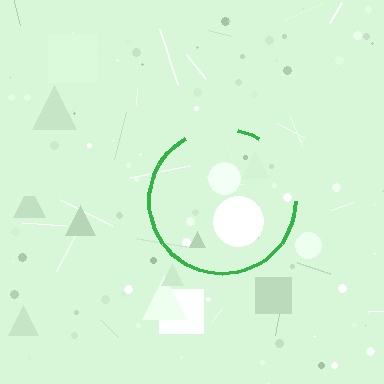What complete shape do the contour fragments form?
The contour fragments form a circle.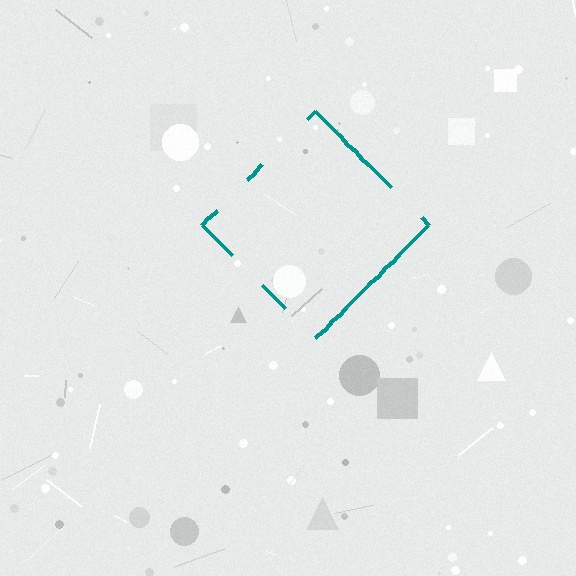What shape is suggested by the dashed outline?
The dashed outline suggests a diamond.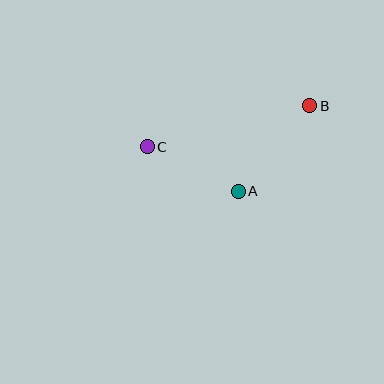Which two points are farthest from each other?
Points B and C are farthest from each other.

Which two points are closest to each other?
Points A and C are closest to each other.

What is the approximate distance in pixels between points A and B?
The distance between A and B is approximately 111 pixels.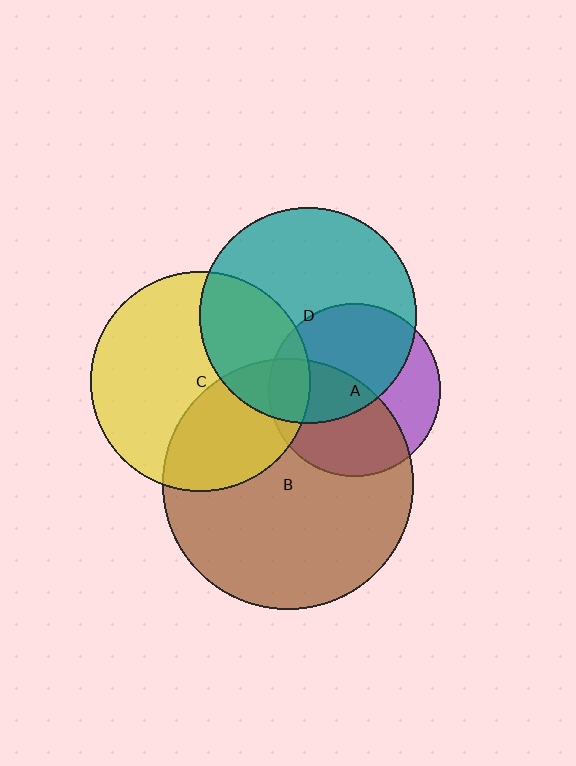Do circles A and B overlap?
Yes.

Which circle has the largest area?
Circle B (brown).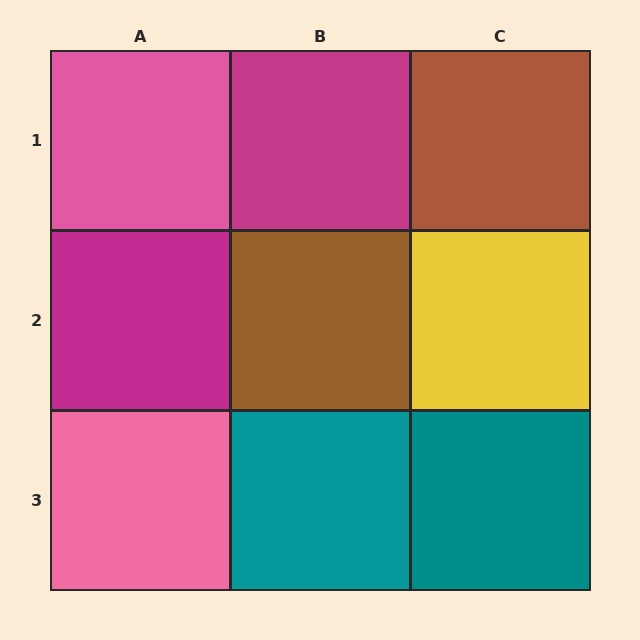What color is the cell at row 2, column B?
Brown.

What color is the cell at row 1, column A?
Pink.